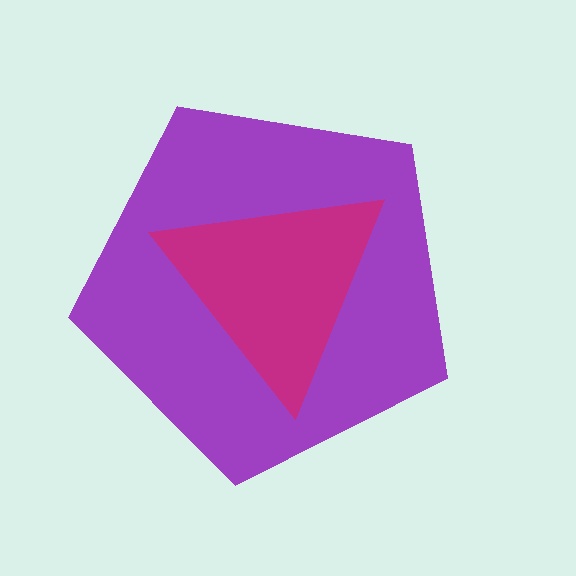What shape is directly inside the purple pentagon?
The magenta triangle.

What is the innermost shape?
The magenta triangle.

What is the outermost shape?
The purple pentagon.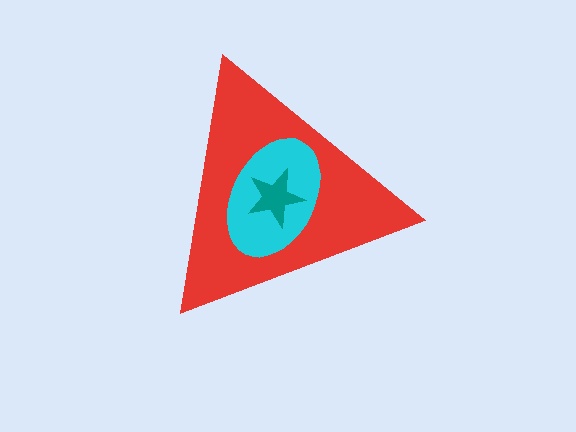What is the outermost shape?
The red triangle.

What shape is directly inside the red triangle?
The cyan ellipse.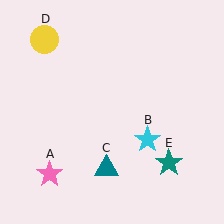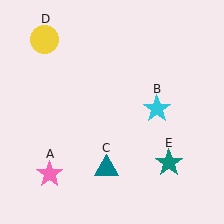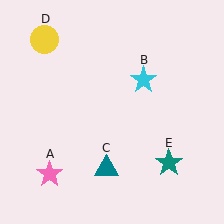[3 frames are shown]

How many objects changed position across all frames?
1 object changed position: cyan star (object B).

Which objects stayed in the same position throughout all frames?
Pink star (object A) and teal triangle (object C) and yellow circle (object D) and teal star (object E) remained stationary.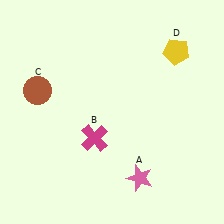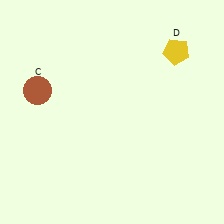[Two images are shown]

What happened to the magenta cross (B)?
The magenta cross (B) was removed in Image 2. It was in the bottom-left area of Image 1.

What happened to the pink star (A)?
The pink star (A) was removed in Image 2. It was in the bottom-right area of Image 1.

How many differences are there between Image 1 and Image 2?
There are 2 differences between the two images.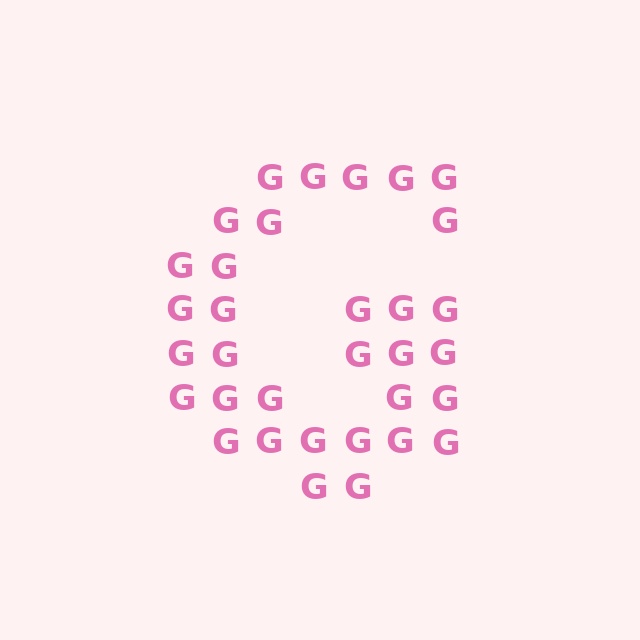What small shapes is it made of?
It is made of small letter G's.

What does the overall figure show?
The overall figure shows the letter G.